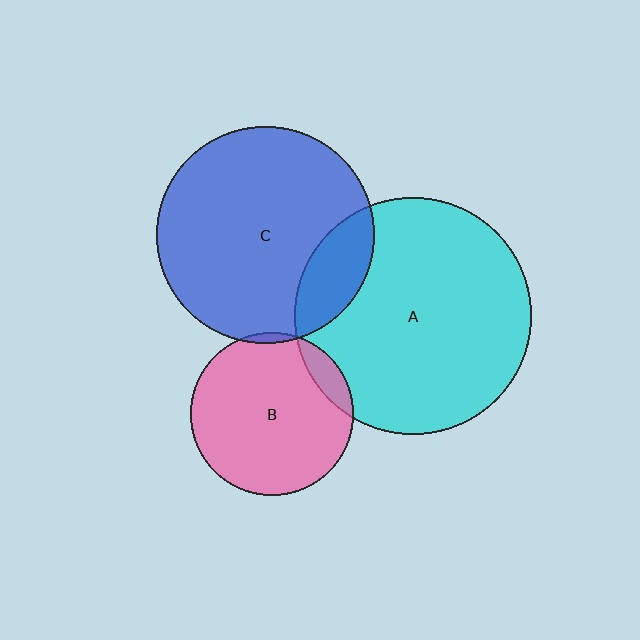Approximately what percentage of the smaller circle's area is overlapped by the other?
Approximately 5%.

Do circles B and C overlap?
Yes.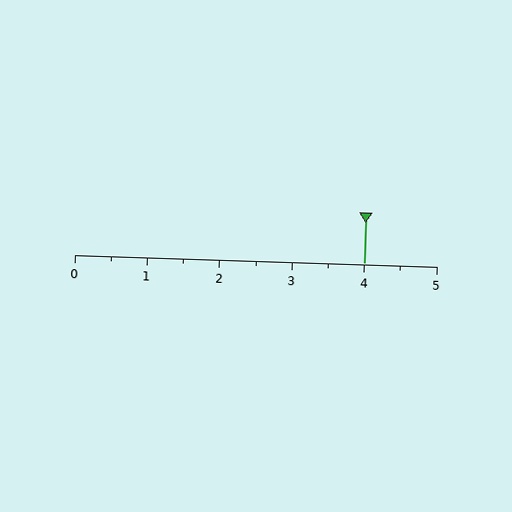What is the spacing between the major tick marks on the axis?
The major ticks are spaced 1 apart.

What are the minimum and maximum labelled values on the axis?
The axis runs from 0 to 5.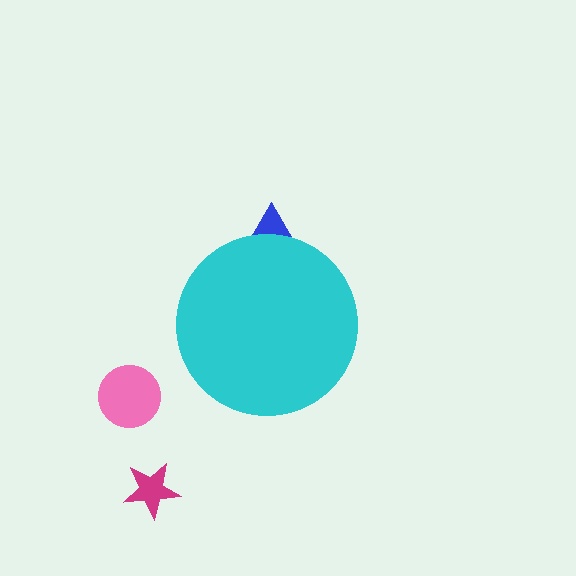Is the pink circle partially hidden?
No, the pink circle is fully visible.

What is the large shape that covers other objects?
A cyan circle.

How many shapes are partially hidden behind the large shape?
1 shape is partially hidden.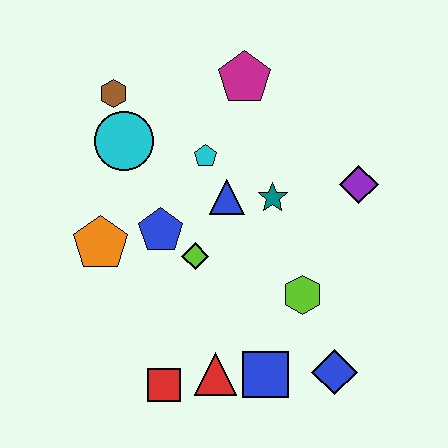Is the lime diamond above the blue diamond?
Yes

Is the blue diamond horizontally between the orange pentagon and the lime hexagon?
No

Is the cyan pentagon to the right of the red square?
Yes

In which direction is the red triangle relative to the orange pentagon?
The red triangle is below the orange pentagon.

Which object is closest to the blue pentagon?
The lime diamond is closest to the blue pentagon.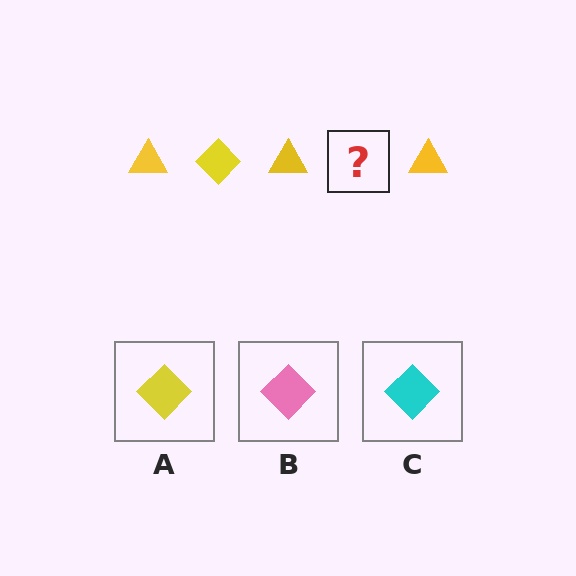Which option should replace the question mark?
Option A.